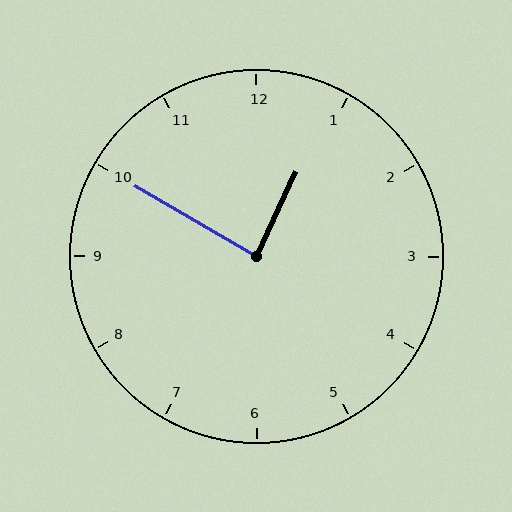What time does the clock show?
12:50.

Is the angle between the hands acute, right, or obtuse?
It is right.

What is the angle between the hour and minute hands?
Approximately 85 degrees.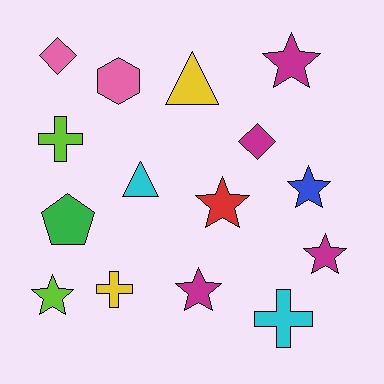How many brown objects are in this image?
There are no brown objects.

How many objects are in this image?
There are 15 objects.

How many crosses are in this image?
There are 3 crosses.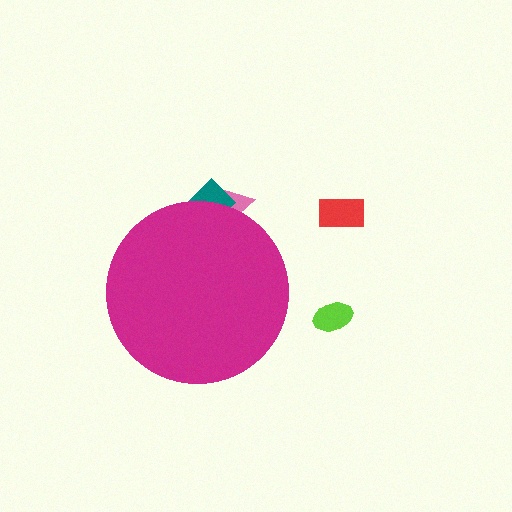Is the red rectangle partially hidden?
No, the red rectangle is fully visible.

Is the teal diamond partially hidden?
Yes, the teal diamond is partially hidden behind the magenta circle.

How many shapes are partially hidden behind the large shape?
2 shapes are partially hidden.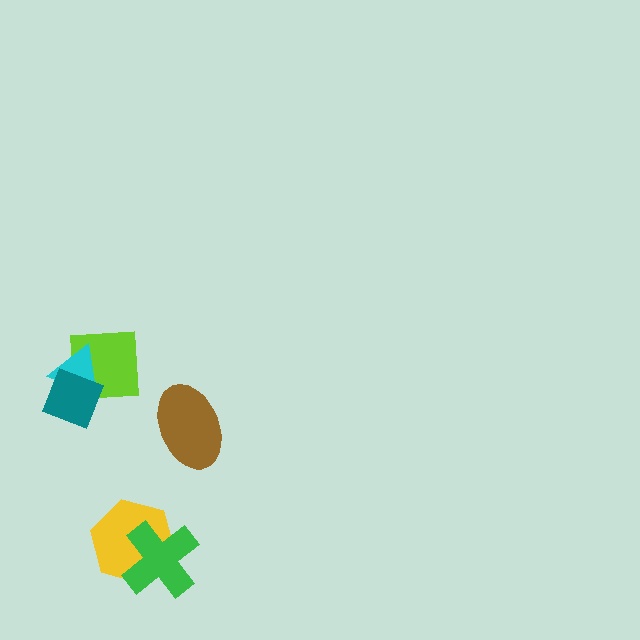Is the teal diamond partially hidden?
No, no other shape covers it.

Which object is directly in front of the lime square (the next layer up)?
The cyan triangle is directly in front of the lime square.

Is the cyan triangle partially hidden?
Yes, it is partially covered by another shape.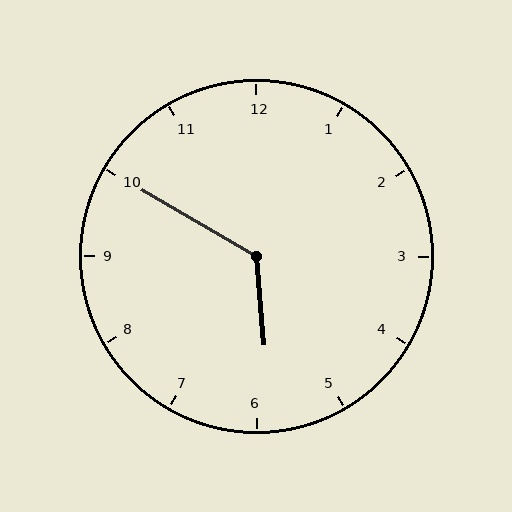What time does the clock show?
5:50.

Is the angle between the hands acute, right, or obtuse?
It is obtuse.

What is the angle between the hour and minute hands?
Approximately 125 degrees.